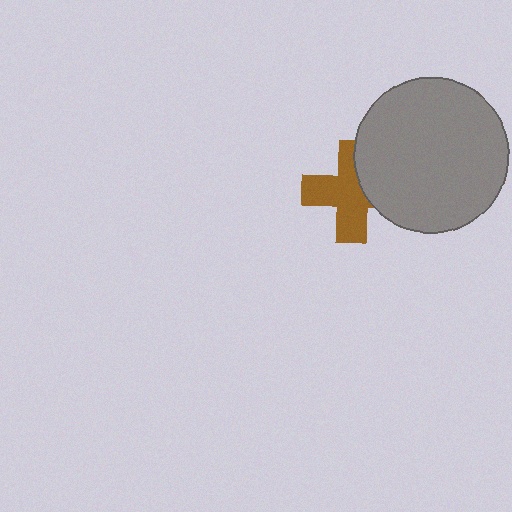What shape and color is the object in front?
The object in front is a gray circle.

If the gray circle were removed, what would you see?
You would see the complete brown cross.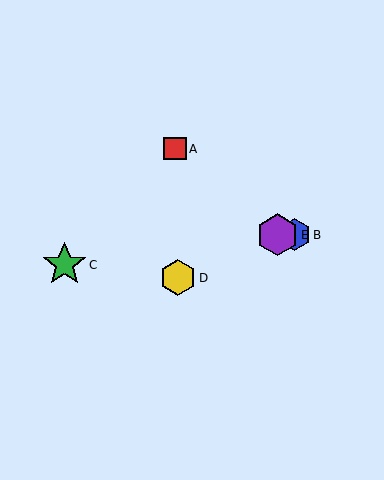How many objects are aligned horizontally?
2 objects (B, E) are aligned horizontally.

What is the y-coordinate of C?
Object C is at y≈265.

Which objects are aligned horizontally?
Objects B, E are aligned horizontally.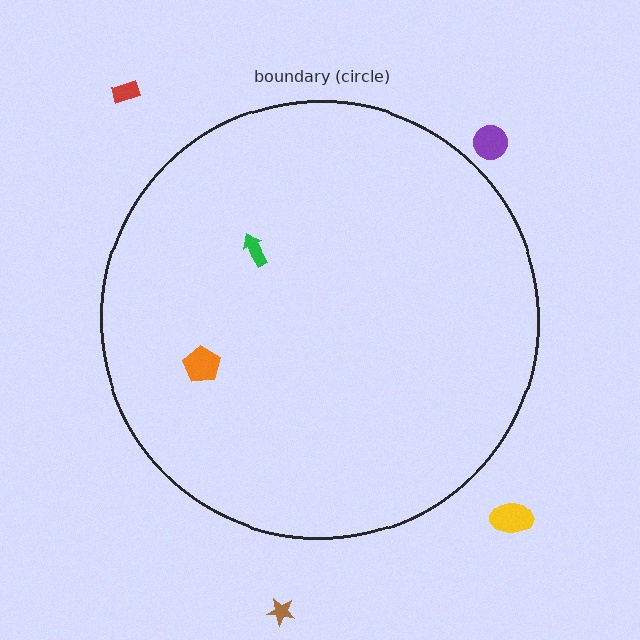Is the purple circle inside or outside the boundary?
Outside.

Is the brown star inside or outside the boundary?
Outside.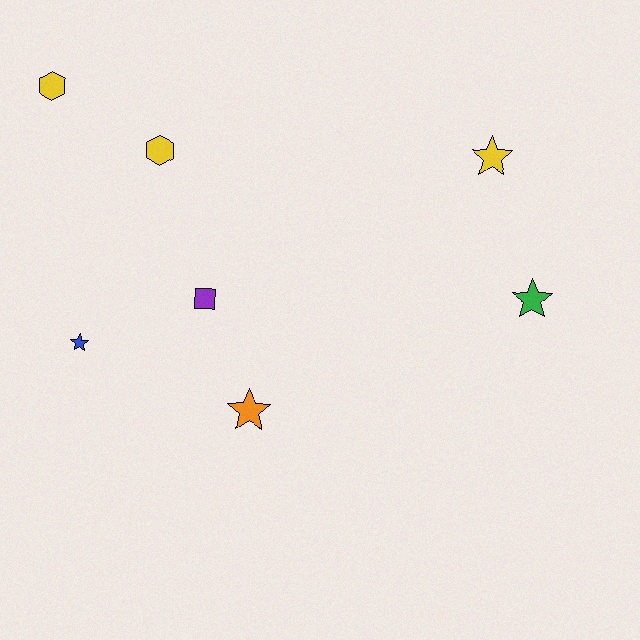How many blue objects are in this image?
There is 1 blue object.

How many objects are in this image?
There are 7 objects.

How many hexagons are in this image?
There are 2 hexagons.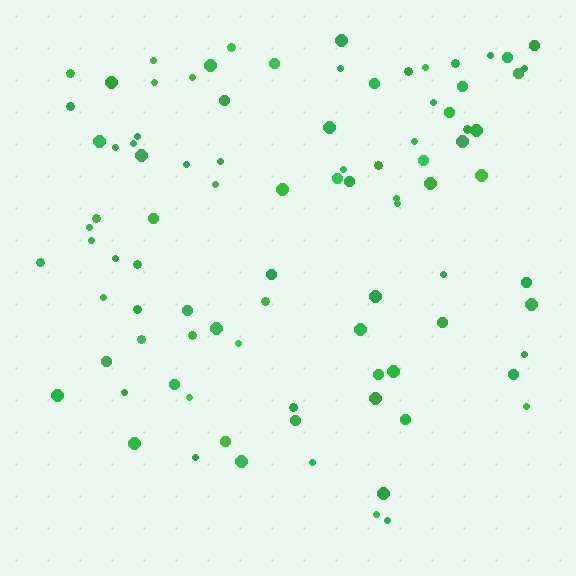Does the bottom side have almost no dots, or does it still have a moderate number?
Still a moderate number, just noticeably fewer than the top.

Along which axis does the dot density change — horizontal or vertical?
Vertical.